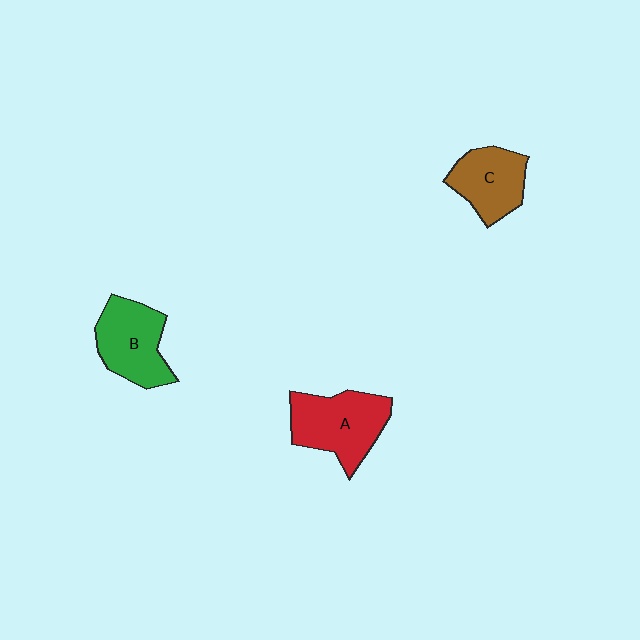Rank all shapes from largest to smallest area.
From largest to smallest: A (red), B (green), C (brown).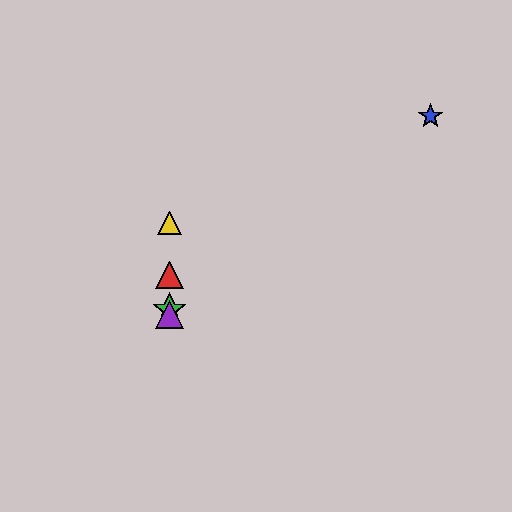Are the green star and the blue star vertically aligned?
No, the green star is at x≈169 and the blue star is at x≈430.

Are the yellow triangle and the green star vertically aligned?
Yes, both are at x≈169.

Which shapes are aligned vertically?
The red triangle, the green star, the yellow triangle, the purple triangle are aligned vertically.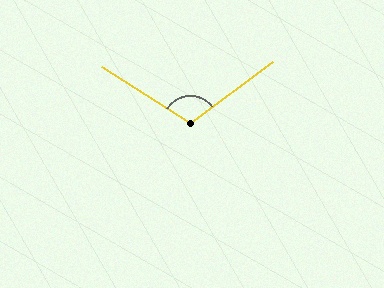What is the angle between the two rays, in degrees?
Approximately 111 degrees.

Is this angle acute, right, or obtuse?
It is obtuse.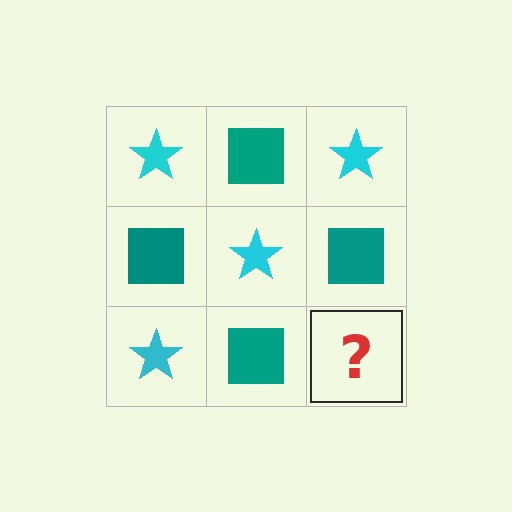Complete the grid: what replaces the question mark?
The question mark should be replaced with a cyan star.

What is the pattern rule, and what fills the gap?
The rule is that it alternates cyan star and teal square in a checkerboard pattern. The gap should be filled with a cyan star.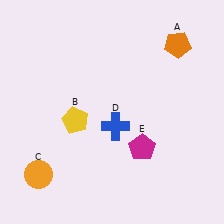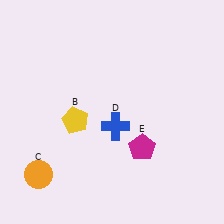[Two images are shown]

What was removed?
The orange pentagon (A) was removed in Image 2.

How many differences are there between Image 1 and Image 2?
There is 1 difference between the two images.